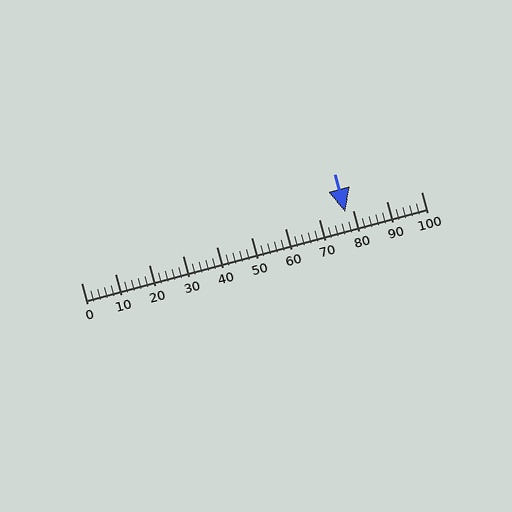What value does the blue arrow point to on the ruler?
The blue arrow points to approximately 78.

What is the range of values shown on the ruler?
The ruler shows values from 0 to 100.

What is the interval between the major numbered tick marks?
The major tick marks are spaced 10 units apart.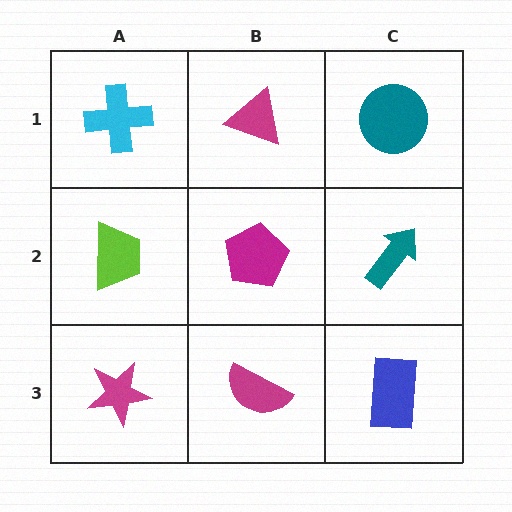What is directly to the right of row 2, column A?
A magenta pentagon.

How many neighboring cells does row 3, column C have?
2.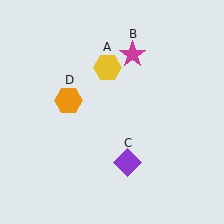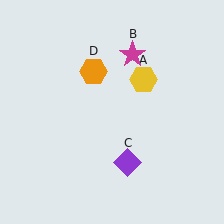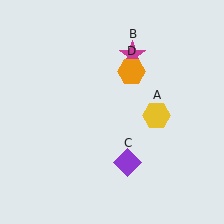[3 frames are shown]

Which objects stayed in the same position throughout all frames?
Magenta star (object B) and purple diamond (object C) remained stationary.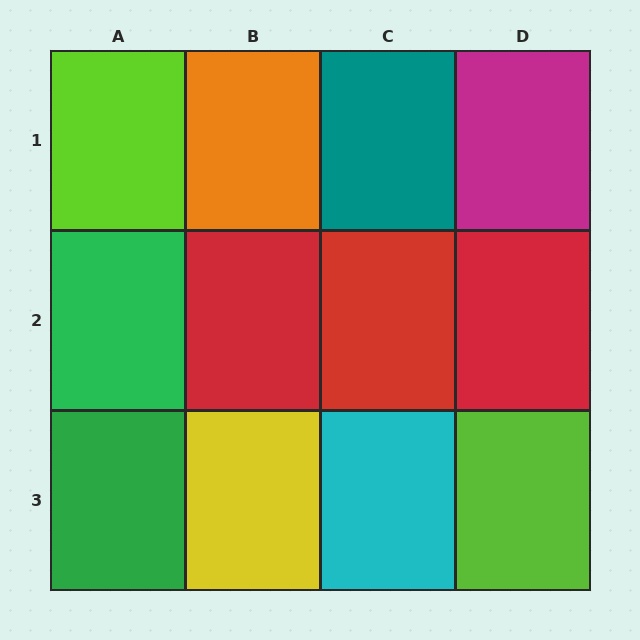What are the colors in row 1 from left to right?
Lime, orange, teal, magenta.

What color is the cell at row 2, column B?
Red.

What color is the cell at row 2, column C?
Red.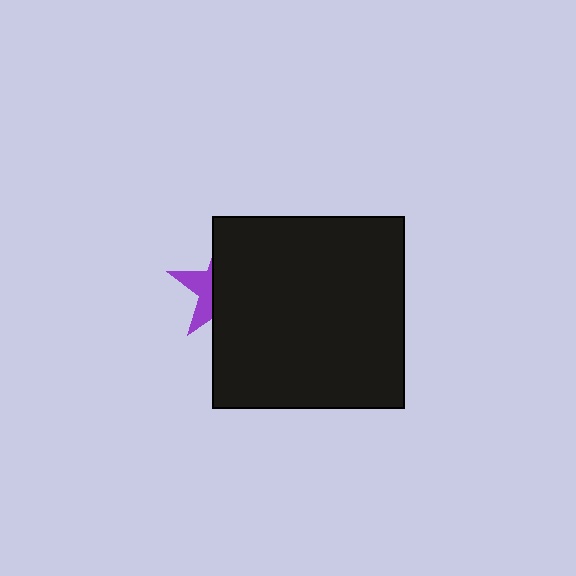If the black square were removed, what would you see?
You would see the complete purple star.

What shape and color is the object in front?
The object in front is a black square.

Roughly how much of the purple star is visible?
A small part of it is visible (roughly 33%).